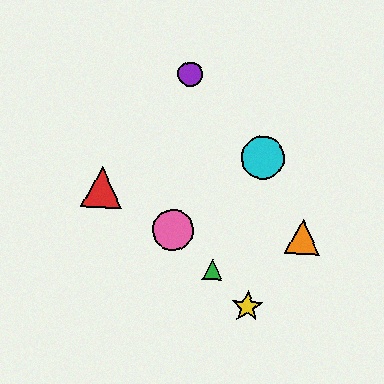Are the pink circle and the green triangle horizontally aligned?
No, the pink circle is at y≈230 and the green triangle is at y≈270.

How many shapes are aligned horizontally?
3 shapes (the blue star, the orange triangle, the pink circle) are aligned horizontally.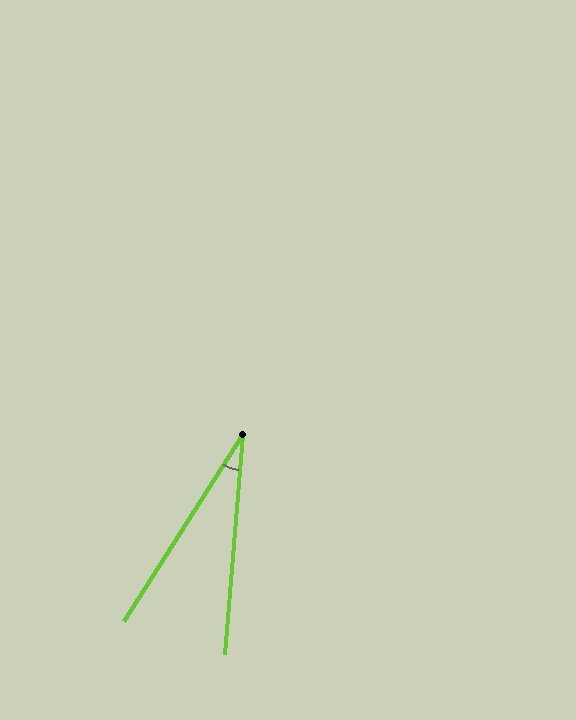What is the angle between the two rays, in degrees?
Approximately 28 degrees.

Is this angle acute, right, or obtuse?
It is acute.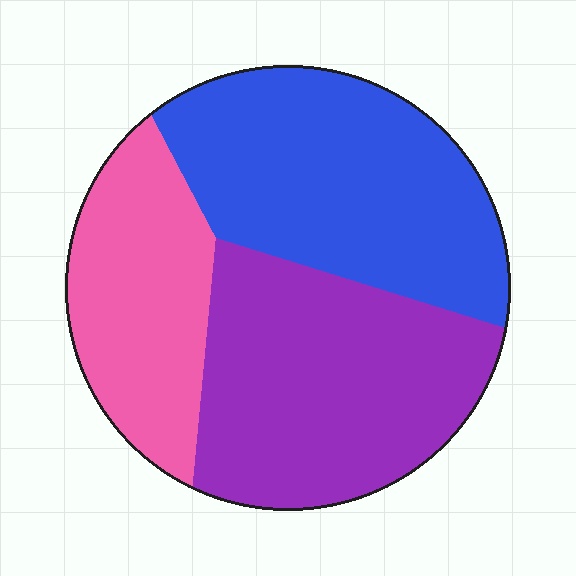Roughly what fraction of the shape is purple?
Purple takes up about three eighths (3/8) of the shape.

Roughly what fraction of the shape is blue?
Blue covers around 40% of the shape.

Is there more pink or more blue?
Blue.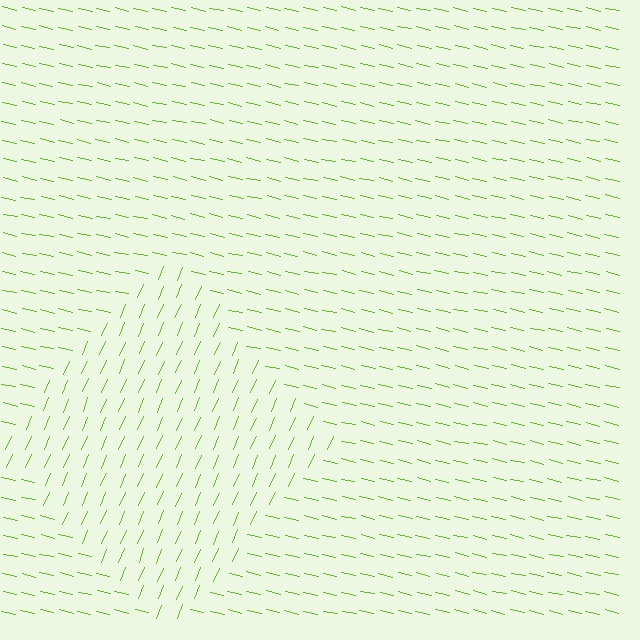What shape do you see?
I see a diamond.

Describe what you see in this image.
The image is filled with small lime line segments. A diamond region in the image has lines oriented differently from the surrounding lines, creating a visible texture boundary.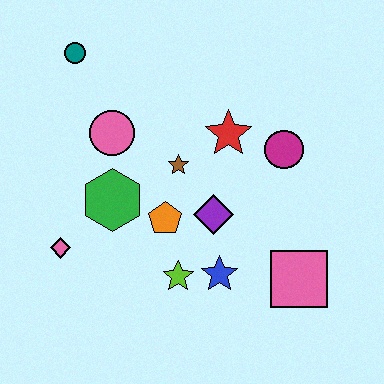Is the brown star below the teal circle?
Yes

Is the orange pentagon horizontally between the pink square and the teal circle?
Yes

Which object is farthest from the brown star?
The pink square is farthest from the brown star.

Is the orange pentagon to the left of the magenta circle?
Yes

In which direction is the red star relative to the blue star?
The red star is above the blue star.